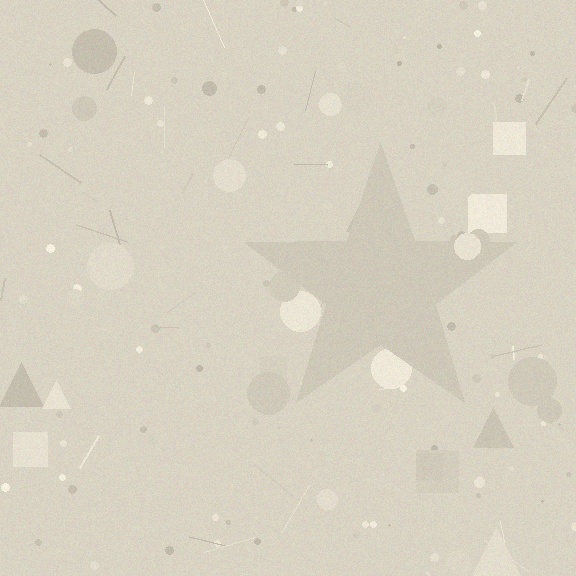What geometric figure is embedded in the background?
A star is embedded in the background.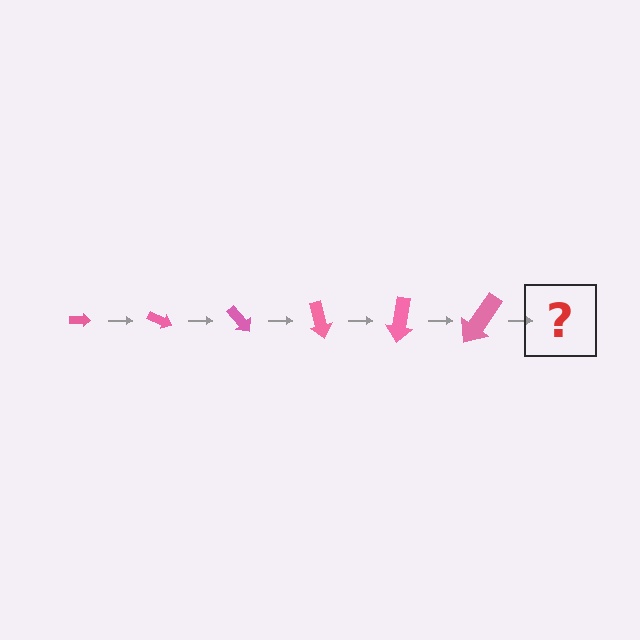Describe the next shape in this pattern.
It should be an arrow, larger than the previous one and rotated 150 degrees from the start.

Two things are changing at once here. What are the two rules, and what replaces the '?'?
The two rules are that the arrow grows larger each step and it rotates 25 degrees each step. The '?' should be an arrow, larger than the previous one and rotated 150 degrees from the start.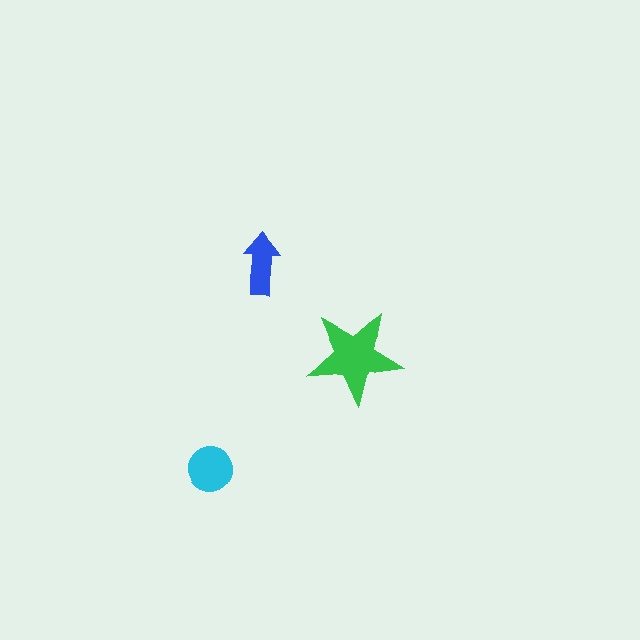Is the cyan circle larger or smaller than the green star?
Smaller.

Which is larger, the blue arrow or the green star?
The green star.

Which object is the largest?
The green star.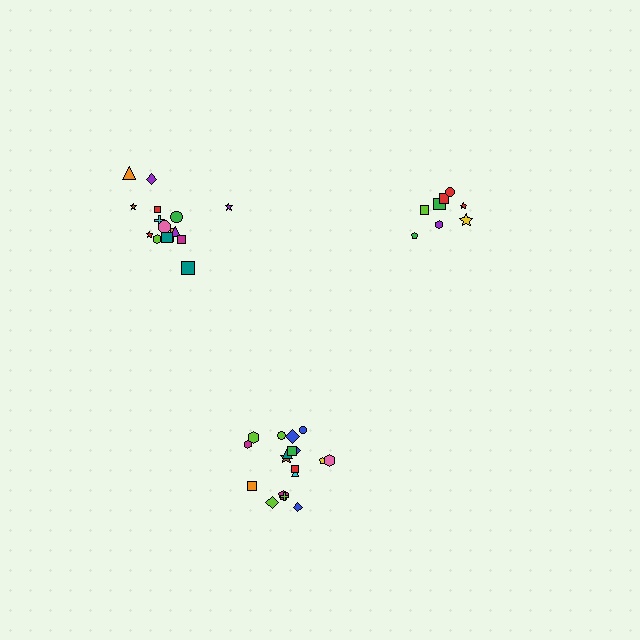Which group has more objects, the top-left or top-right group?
The top-left group.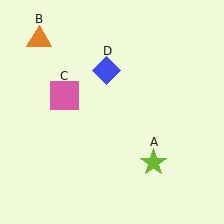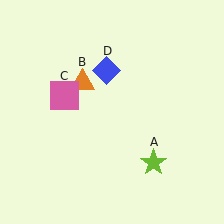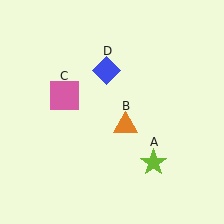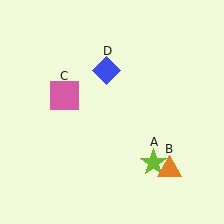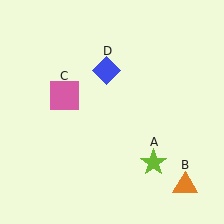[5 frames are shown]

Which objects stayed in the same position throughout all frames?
Lime star (object A) and pink square (object C) and blue diamond (object D) remained stationary.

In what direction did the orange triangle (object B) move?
The orange triangle (object B) moved down and to the right.